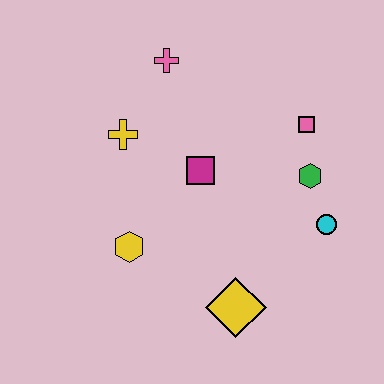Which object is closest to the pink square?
The green hexagon is closest to the pink square.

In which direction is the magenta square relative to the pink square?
The magenta square is to the left of the pink square.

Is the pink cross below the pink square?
No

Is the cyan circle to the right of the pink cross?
Yes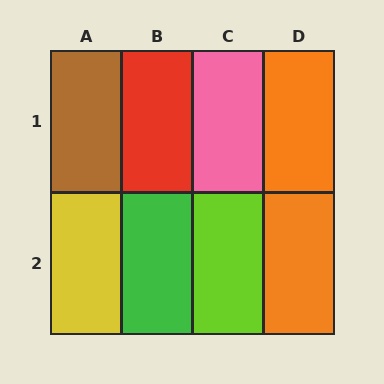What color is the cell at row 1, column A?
Brown.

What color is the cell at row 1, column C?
Pink.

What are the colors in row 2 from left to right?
Yellow, green, lime, orange.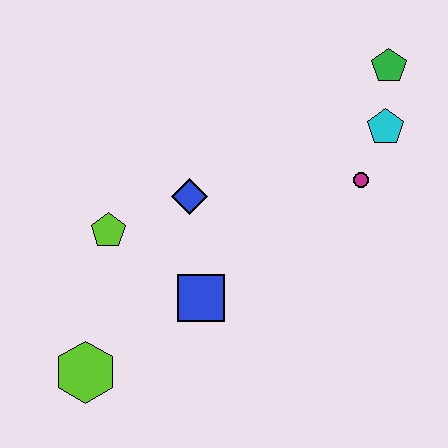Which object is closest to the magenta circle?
The cyan pentagon is closest to the magenta circle.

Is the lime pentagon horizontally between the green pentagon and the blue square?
No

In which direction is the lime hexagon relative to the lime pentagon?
The lime hexagon is below the lime pentagon.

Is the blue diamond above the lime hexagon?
Yes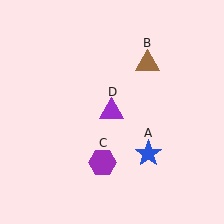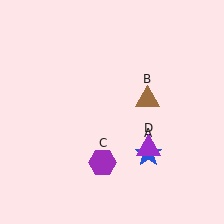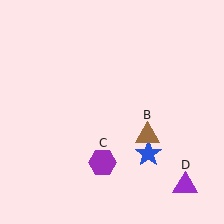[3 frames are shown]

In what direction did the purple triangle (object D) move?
The purple triangle (object D) moved down and to the right.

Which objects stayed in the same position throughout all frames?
Blue star (object A) and purple hexagon (object C) remained stationary.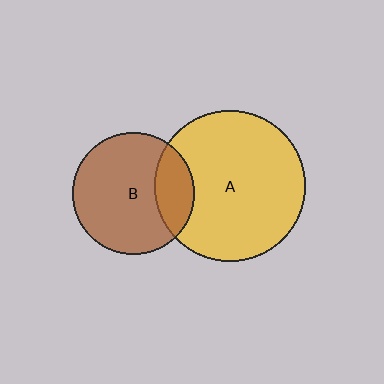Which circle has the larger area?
Circle A (yellow).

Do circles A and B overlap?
Yes.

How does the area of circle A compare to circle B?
Approximately 1.5 times.